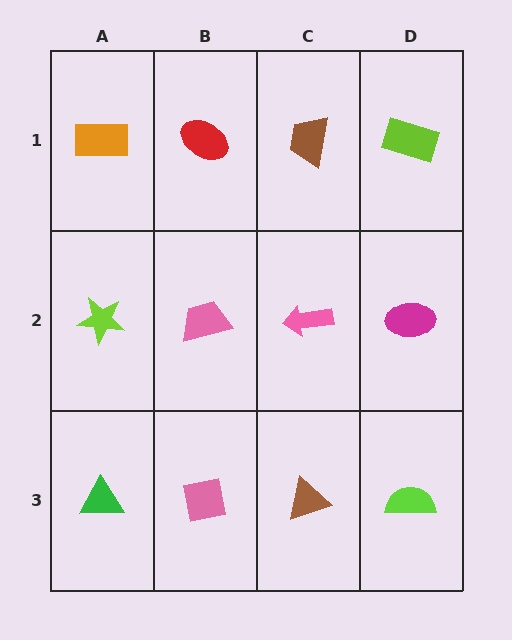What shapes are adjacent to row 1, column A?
A lime star (row 2, column A), a red ellipse (row 1, column B).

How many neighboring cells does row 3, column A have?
2.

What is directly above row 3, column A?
A lime star.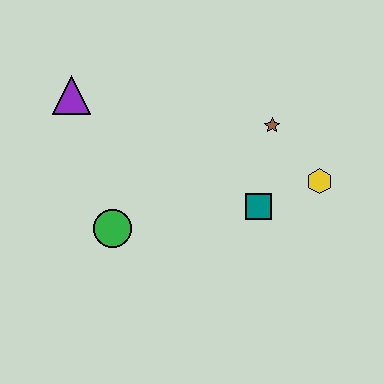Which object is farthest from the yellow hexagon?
The purple triangle is farthest from the yellow hexagon.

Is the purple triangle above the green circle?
Yes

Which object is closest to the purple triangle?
The green circle is closest to the purple triangle.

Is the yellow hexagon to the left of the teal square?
No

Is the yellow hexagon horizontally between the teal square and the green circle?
No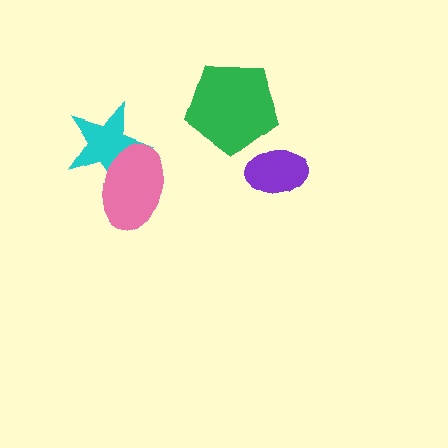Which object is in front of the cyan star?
The pink ellipse is in front of the cyan star.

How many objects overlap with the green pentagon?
0 objects overlap with the green pentagon.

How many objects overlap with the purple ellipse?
0 objects overlap with the purple ellipse.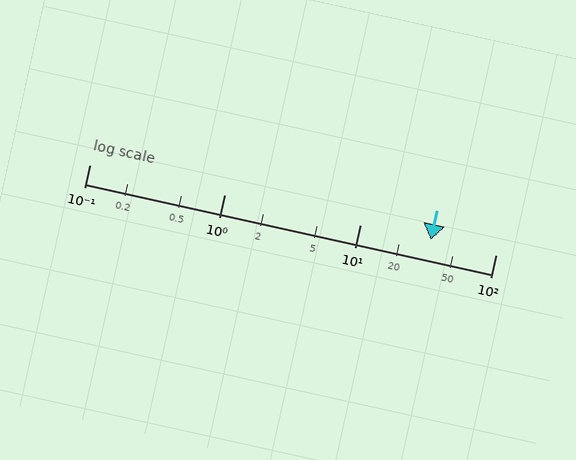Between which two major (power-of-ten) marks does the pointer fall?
The pointer is between 10 and 100.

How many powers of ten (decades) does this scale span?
The scale spans 3 decades, from 0.1 to 100.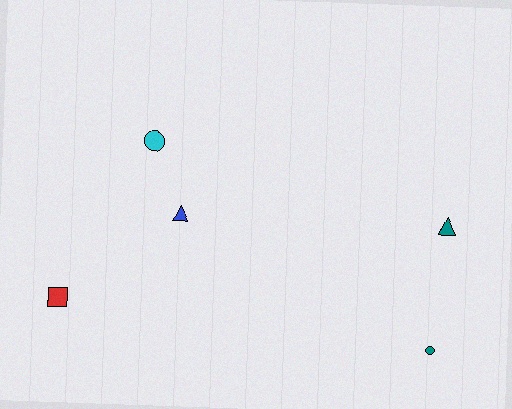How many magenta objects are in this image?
There are no magenta objects.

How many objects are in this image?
There are 5 objects.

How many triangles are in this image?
There are 2 triangles.